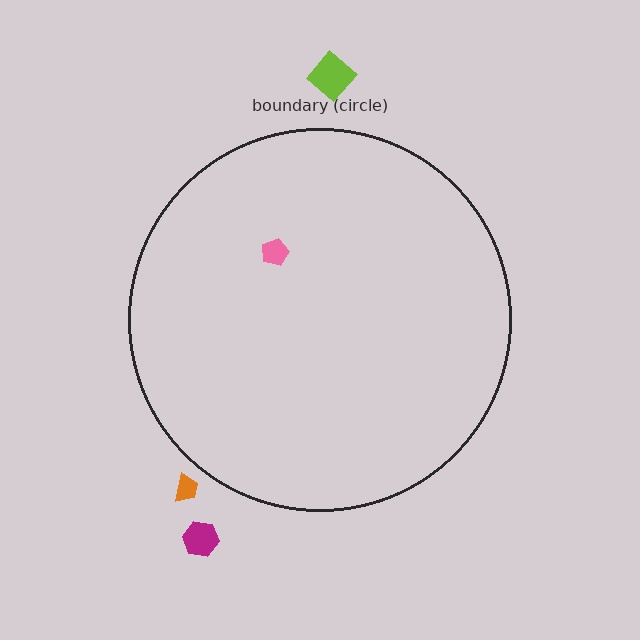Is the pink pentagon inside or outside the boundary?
Inside.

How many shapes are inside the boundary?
1 inside, 3 outside.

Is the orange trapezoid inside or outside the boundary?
Outside.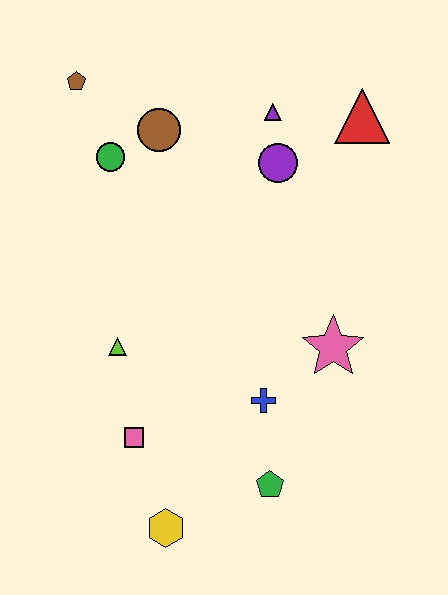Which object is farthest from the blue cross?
The brown pentagon is farthest from the blue cross.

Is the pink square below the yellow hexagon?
No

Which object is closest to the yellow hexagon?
The pink square is closest to the yellow hexagon.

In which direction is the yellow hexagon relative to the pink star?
The yellow hexagon is below the pink star.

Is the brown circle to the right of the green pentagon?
No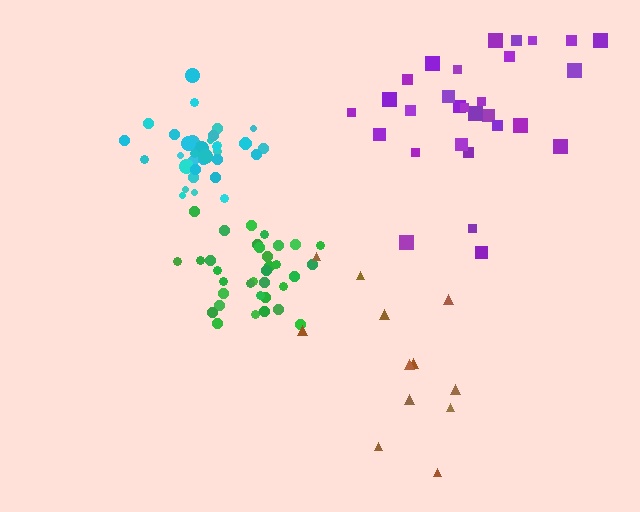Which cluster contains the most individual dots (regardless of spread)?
Green (34).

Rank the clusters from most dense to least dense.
cyan, green, purple, brown.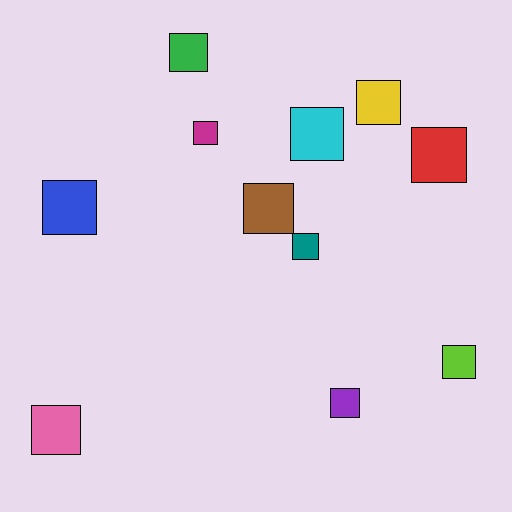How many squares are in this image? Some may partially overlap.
There are 11 squares.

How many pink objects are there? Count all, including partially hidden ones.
There is 1 pink object.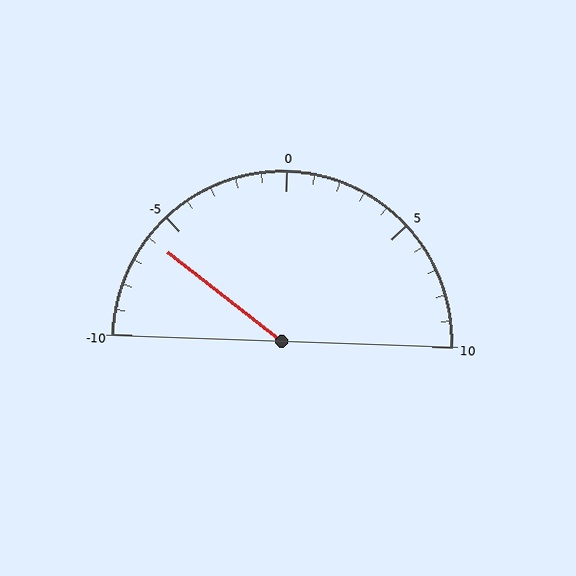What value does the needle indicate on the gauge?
The needle indicates approximately -6.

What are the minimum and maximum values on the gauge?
The gauge ranges from -10 to 10.